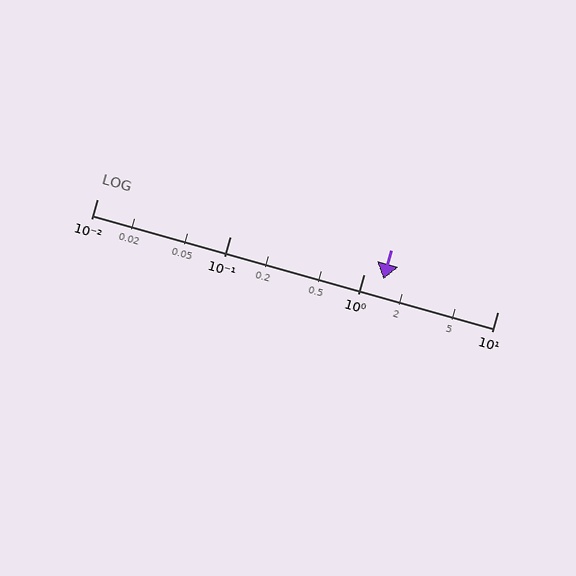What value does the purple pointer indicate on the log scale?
The pointer indicates approximately 1.4.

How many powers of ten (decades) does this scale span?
The scale spans 3 decades, from 0.01 to 10.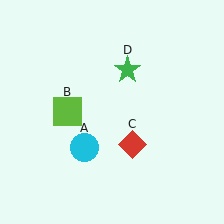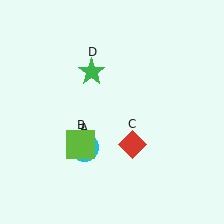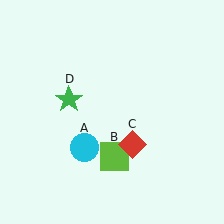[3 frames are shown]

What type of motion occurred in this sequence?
The lime square (object B), green star (object D) rotated counterclockwise around the center of the scene.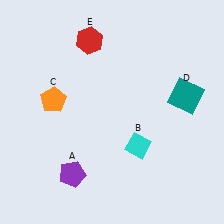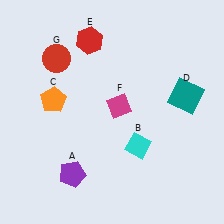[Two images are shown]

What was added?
A magenta diamond (F), a red circle (G) were added in Image 2.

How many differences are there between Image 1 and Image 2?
There are 2 differences between the two images.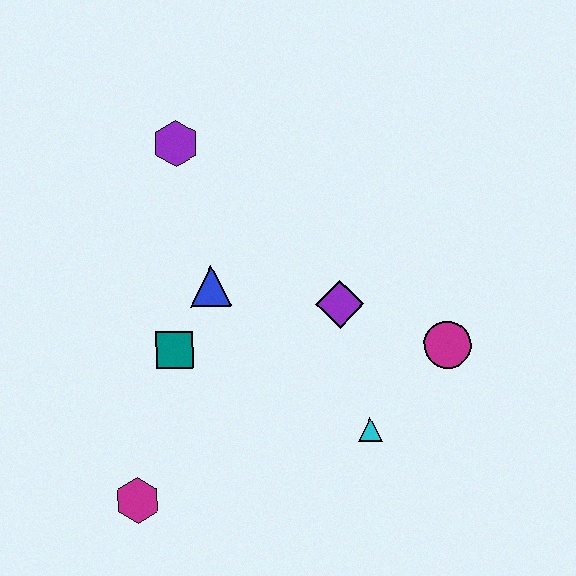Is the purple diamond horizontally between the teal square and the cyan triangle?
Yes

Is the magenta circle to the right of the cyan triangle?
Yes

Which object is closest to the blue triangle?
The teal square is closest to the blue triangle.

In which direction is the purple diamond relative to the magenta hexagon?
The purple diamond is to the right of the magenta hexagon.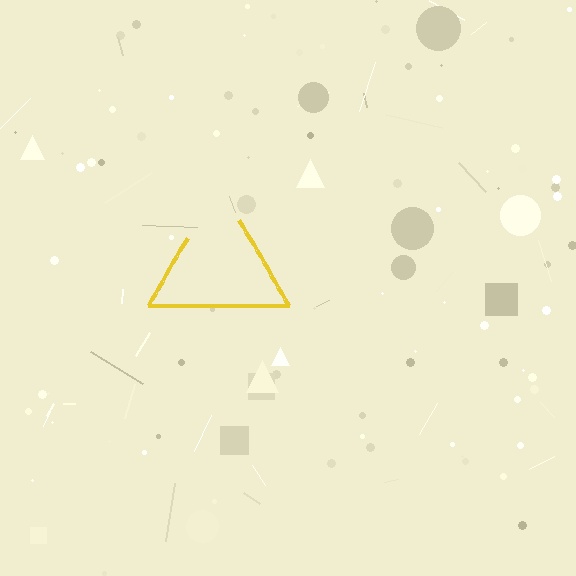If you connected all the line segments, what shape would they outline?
They would outline a triangle.